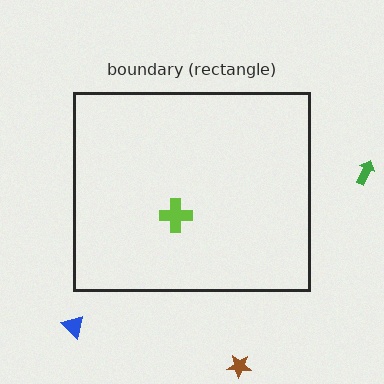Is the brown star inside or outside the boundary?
Outside.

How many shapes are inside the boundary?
1 inside, 3 outside.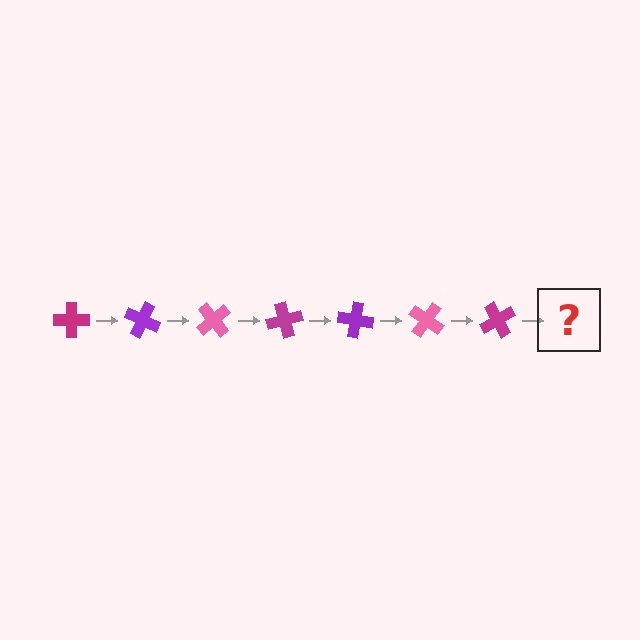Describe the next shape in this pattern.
It should be a purple cross, rotated 175 degrees from the start.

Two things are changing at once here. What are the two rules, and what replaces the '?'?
The two rules are that it rotates 25 degrees each step and the color cycles through magenta, purple, and pink. The '?' should be a purple cross, rotated 175 degrees from the start.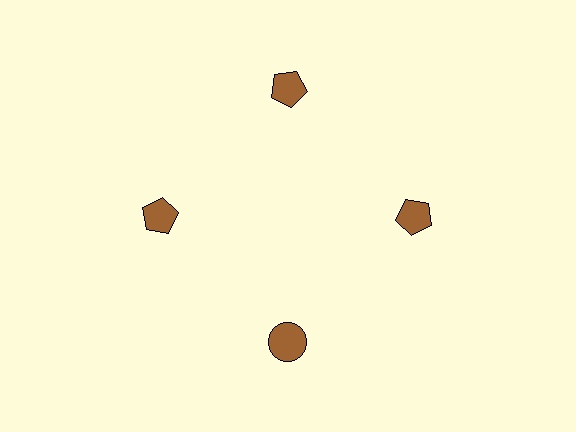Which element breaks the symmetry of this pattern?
The brown circle at roughly the 6 o'clock position breaks the symmetry. All other shapes are brown pentagons.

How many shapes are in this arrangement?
There are 4 shapes arranged in a ring pattern.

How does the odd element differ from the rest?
It has a different shape: circle instead of pentagon.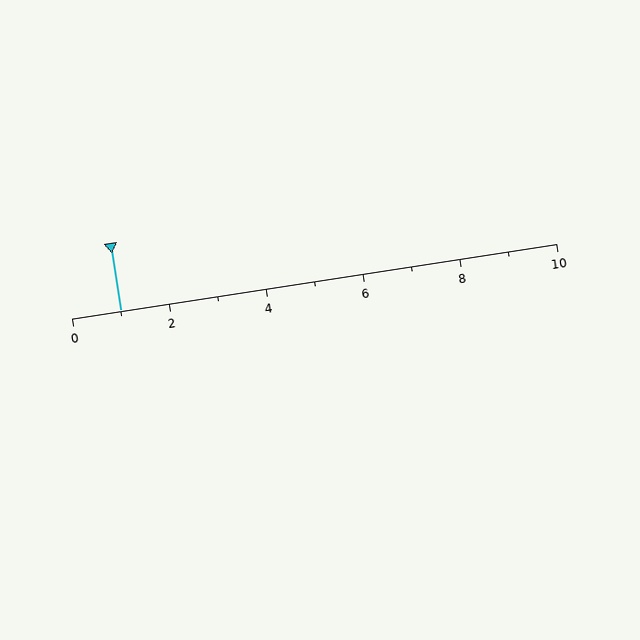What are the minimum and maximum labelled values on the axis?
The axis runs from 0 to 10.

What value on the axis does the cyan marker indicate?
The marker indicates approximately 1.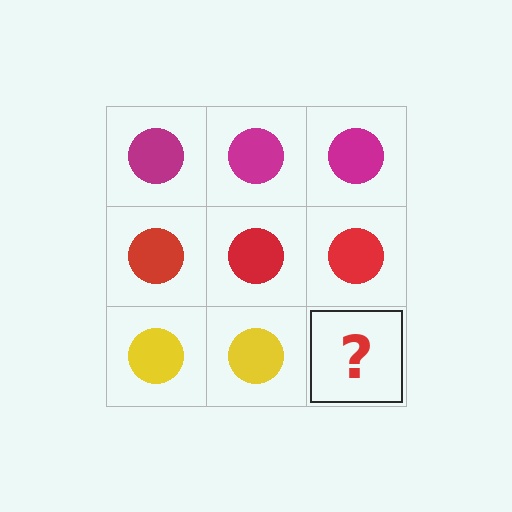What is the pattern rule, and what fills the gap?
The rule is that each row has a consistent color. The gap should be filled with a yellow circle.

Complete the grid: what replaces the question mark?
The question mark should be replaced with a yellow circle.